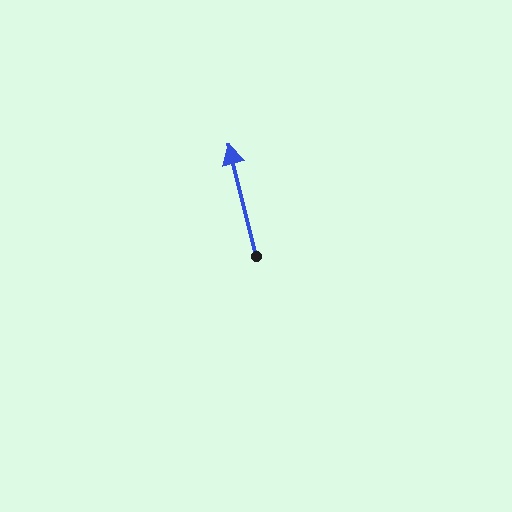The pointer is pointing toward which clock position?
Roughly 12 o'clock.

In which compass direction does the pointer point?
North.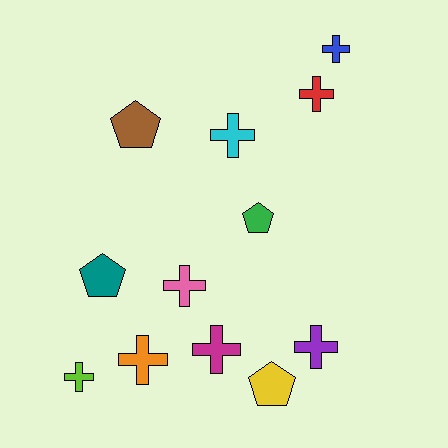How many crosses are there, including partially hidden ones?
There are 8 crosses.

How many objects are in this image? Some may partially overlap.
There are 12 objects.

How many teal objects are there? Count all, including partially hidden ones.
There is 1 teal object.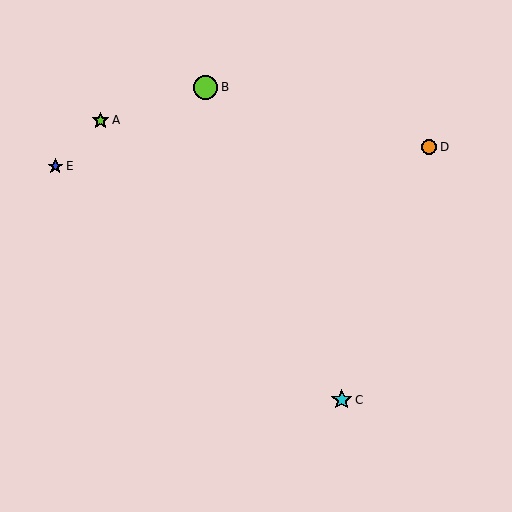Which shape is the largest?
The lime circle (labeled B) is the largest.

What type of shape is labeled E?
Shape E is a blue star.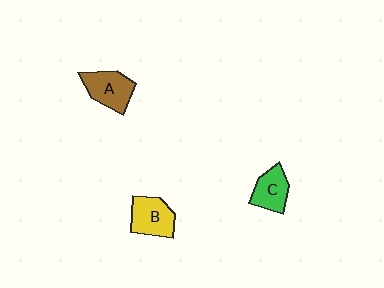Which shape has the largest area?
Shape B (yellow).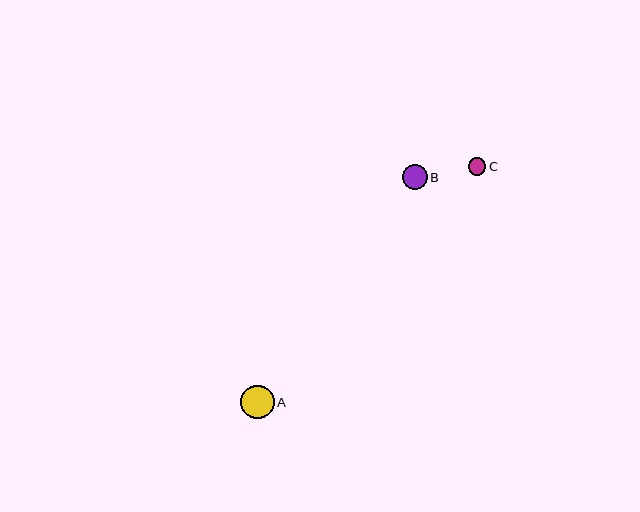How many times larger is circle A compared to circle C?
Circle A is approximately 1.9 times the size of circle C.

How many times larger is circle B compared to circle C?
Circle B is approximately 1.4 times the size of circle C.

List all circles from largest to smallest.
From largest to smallest: A, B, C.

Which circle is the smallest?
Circle C is the smallest with a size of approximately 17 pixels.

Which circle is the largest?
Circle A is the largest with a size of approximately 33 pixels.